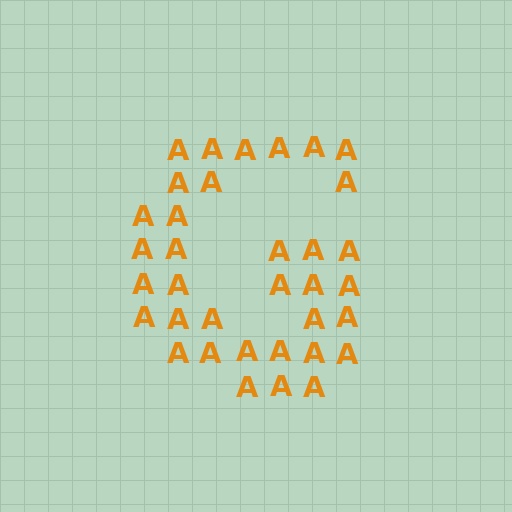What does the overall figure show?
The overall figure shows the letter G.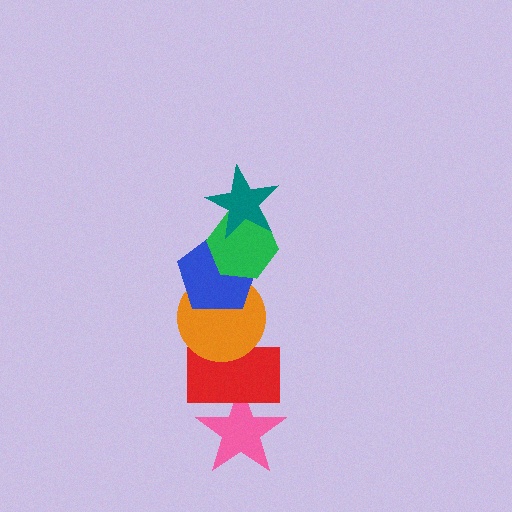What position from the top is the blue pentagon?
The blue pentagon is 3rd from the top.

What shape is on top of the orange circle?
The blue pentagon is on top of the orange circle.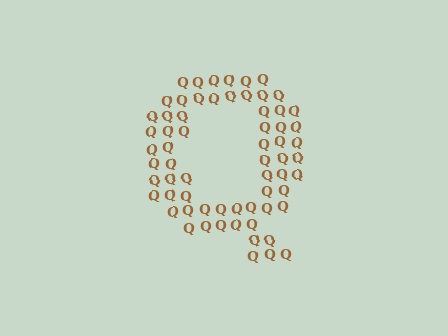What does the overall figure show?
The overall figure shows the letter Q.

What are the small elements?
The small elements are letter Q's.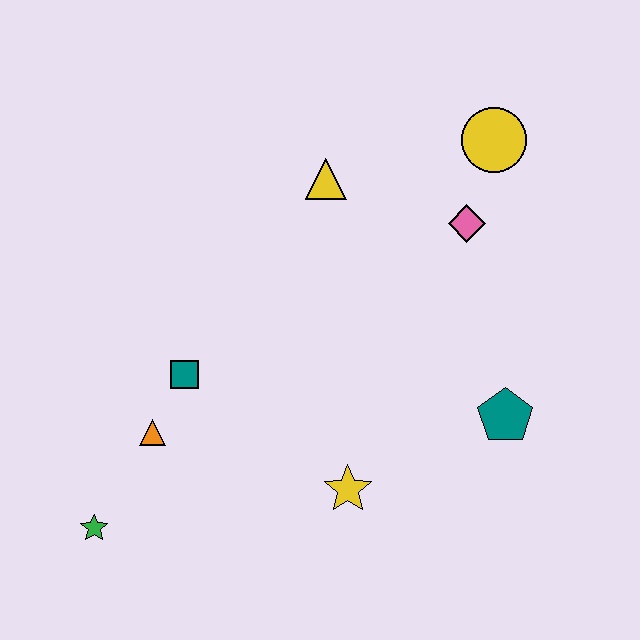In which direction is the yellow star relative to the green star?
The yellow star is to the right of the green star.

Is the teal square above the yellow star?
Yes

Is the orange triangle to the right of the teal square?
No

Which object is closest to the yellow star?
The teal pentagon is closest to the yellow star.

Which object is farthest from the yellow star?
The yellow circle is farthest from the yellow star.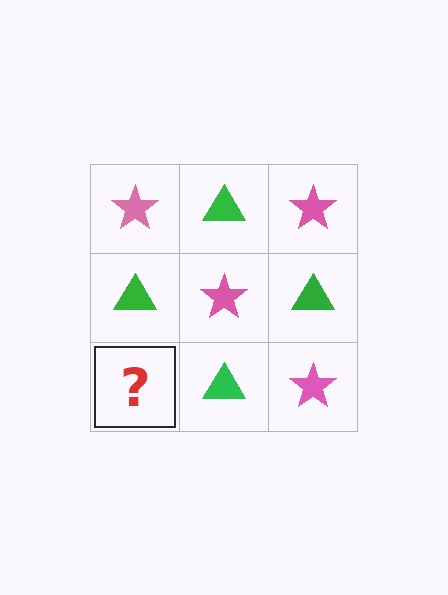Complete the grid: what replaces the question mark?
The question mark should be replaced with a pink star.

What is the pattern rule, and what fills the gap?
The rule is that it alternates pink star and green triangle in a checkerboard pattern. The gap should be filled with a pink star.